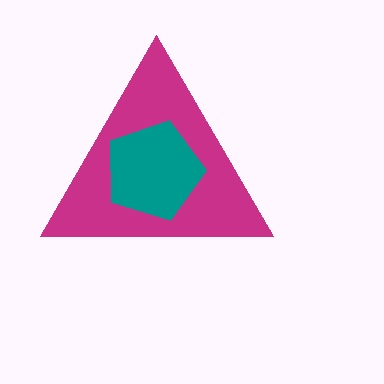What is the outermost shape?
The magenta triangle.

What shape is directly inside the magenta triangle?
The teal pentagon.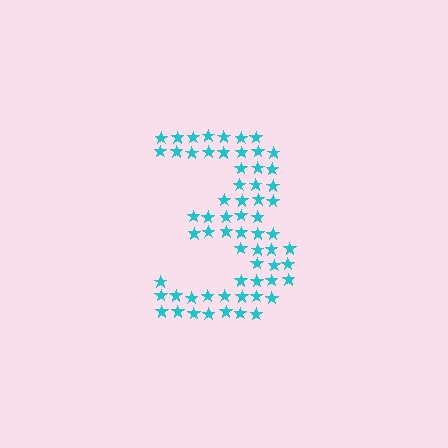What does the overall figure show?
The overall figure shows the digit 3.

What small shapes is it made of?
It is made of small stars.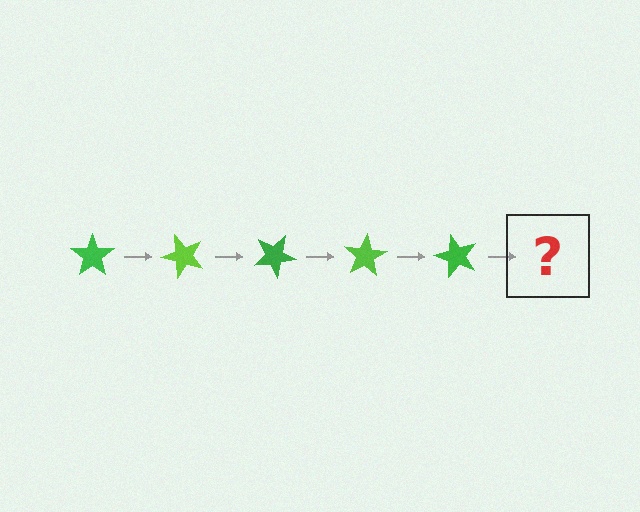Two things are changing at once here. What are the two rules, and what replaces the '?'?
The two rules are that it rotates 50 degrees each step and the color cycles through green and lime. The '?' should be a lime star, rotated 250 degrees from the start.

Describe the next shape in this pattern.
It should be a lime star, rotated 250 degrees from the start.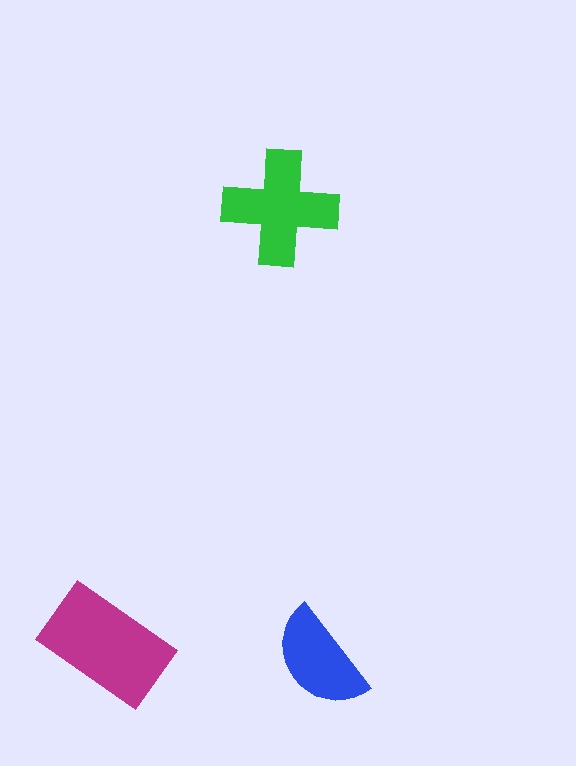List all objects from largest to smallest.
The magenta rectangle, the green cross, the blue semicircle.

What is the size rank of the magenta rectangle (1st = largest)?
1st.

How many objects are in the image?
There are 3 objects in the image.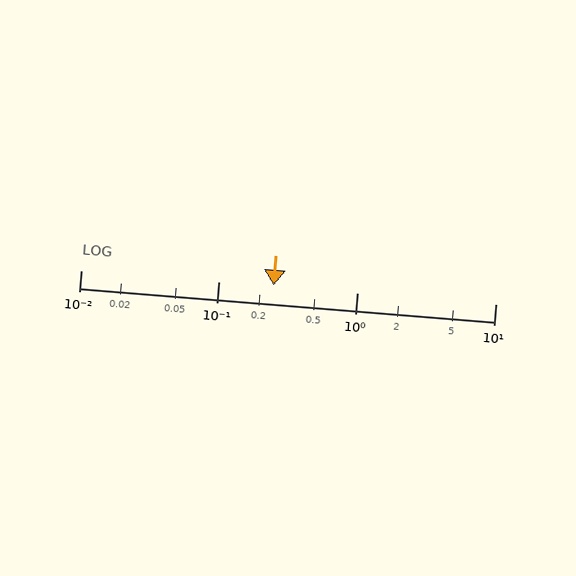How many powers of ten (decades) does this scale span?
The scale spans 3 decades, from 0.01 to 10.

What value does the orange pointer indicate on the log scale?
The pointer indicates approximately 0.25.